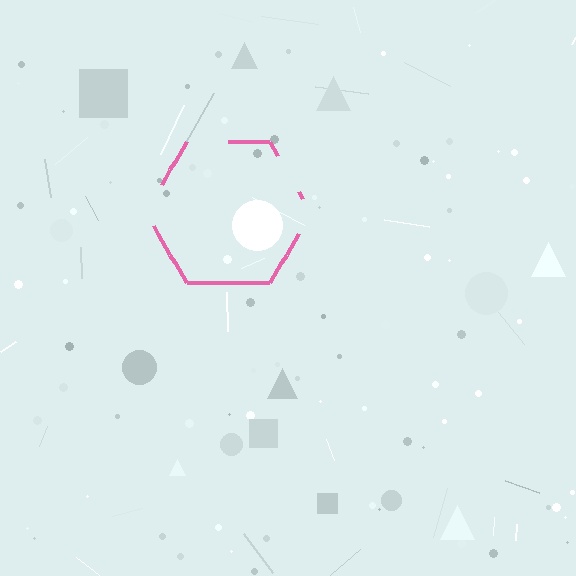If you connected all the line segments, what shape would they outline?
They would outline a hexagon.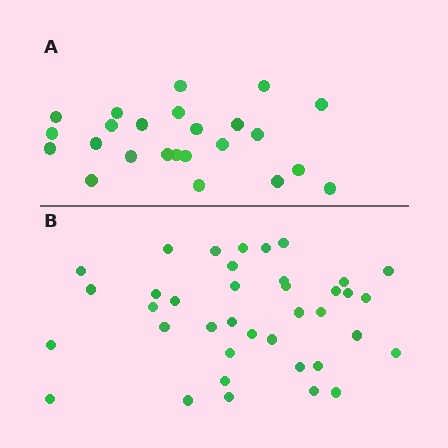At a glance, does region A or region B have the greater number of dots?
Region B (the bottom region) has more dots.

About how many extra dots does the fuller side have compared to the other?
Region B has approximately 15 more dots than region A.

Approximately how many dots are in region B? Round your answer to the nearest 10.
About 40 dots. (The exact count is 38, which rounds to 40.)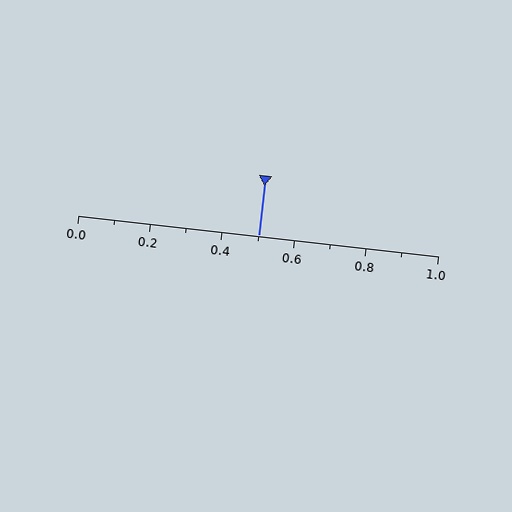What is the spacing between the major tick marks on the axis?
The major ticks are spaced 0.2 apart.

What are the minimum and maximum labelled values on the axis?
The axis runs from 0.0 to 1.0.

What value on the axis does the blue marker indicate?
The marker indicates approximately 0.5.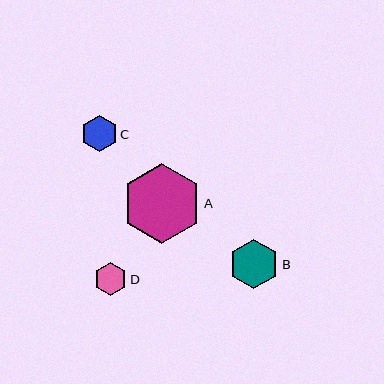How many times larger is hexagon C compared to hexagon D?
Hexagon C is approximately 1.1 times the size of hexagon D.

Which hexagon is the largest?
Hexagon A is the largest with a size of approximately 80 pixels.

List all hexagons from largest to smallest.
From largest to smallest: A, B, C, D.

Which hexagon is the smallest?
Hexagon D is the smallest with a size of approximately 33 pixels.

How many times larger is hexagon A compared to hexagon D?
Hexagon A is approximately 2.4 times the size of hexagon D.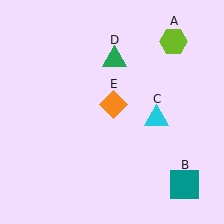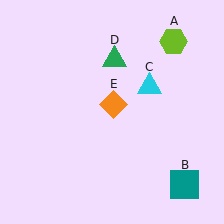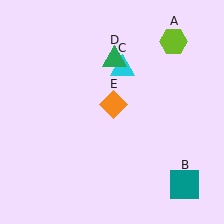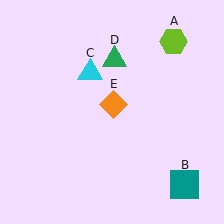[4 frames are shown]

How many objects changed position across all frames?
1 object changed position: cyan triangle (object C).